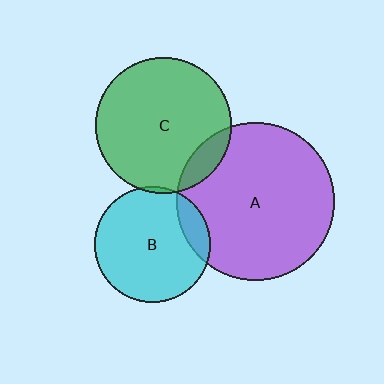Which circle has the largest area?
Circle A (purple).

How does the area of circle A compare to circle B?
Approximately 1.8 times.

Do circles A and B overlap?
Yes.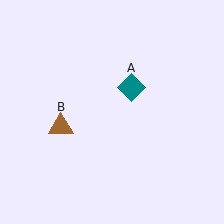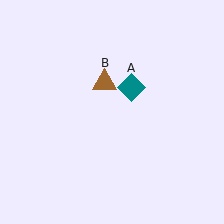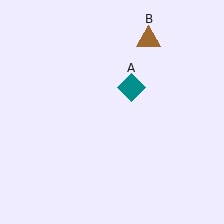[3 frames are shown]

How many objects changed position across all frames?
1 object changed position: brown triangle (object B).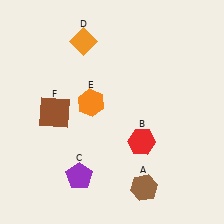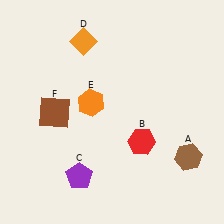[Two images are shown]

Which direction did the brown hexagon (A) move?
The brown hexagon (A) moved right.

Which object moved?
The brown hexagon (A) moved right.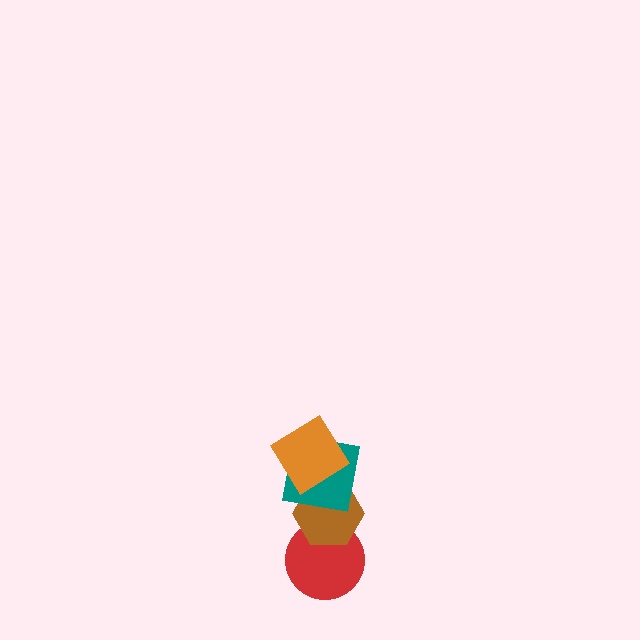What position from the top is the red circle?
The red circle is 4th from the top.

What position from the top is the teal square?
The teal square is 2nd from the top.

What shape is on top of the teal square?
The orange diamond is on top of the teal square.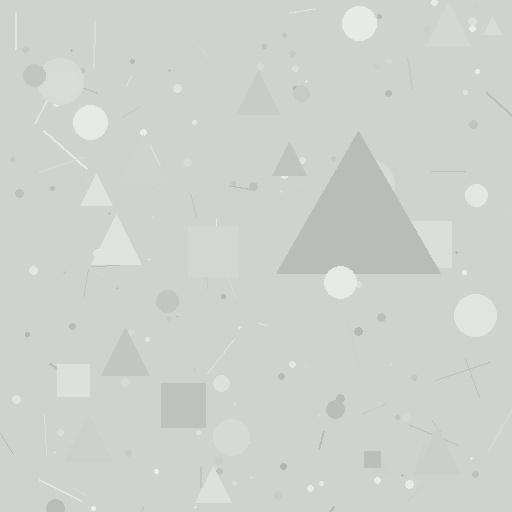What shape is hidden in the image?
A triangle is hidden in the image.